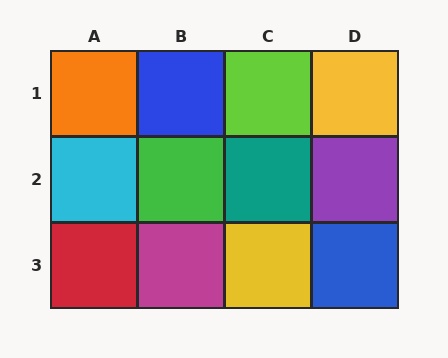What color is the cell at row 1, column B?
Blue.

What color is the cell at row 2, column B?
Green.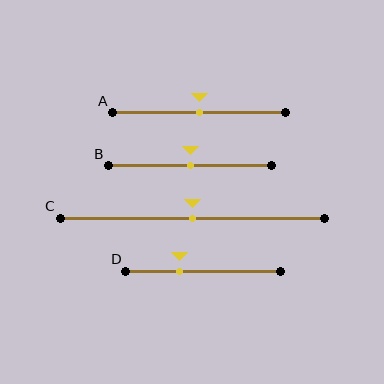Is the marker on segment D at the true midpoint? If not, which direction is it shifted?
No, the marker on segment D is shifted to the left by about 15% of the segment length.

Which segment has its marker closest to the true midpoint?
Segment A has its marker closest to the true midpoint.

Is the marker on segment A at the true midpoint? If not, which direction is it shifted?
Yes, the marker on segment A is at the true midpoint.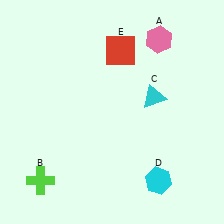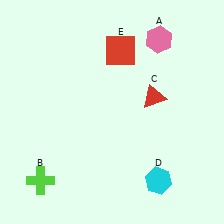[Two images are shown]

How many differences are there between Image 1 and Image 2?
There is 1 difference between the two images.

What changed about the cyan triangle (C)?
In Image 1, C is cyan. In Image 2, it changed to red.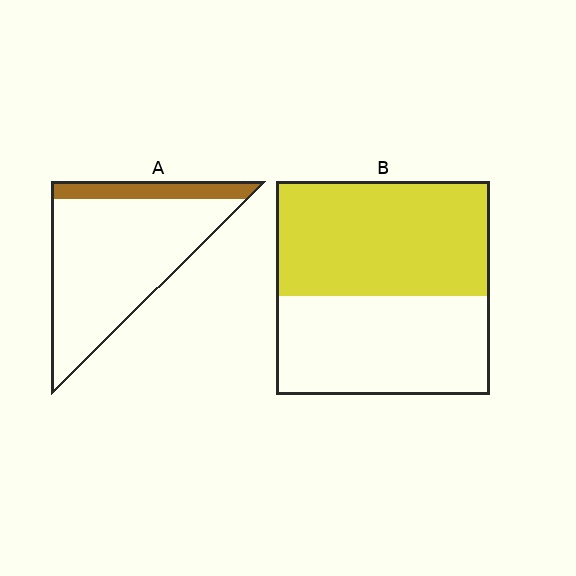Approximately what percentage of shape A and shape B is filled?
A is approximately 15% and B is approximately 55%.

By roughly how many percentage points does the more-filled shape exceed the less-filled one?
By roughly 40 percentage points (B over A).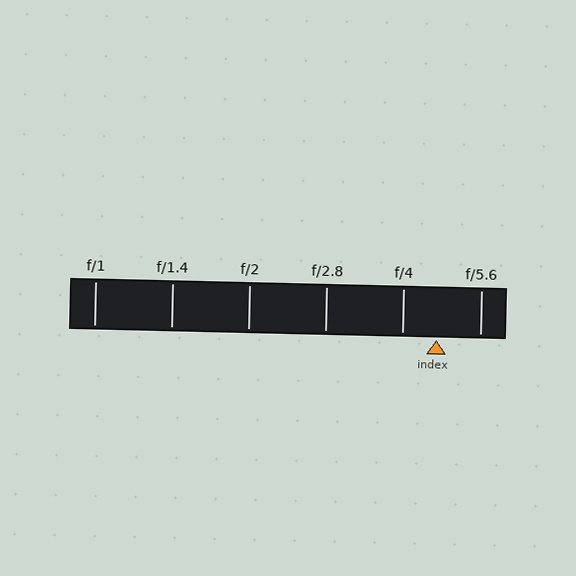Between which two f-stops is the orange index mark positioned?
The index mark is between f/4 and f/5.6.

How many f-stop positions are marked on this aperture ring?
There are 6 f-stop positions marked.